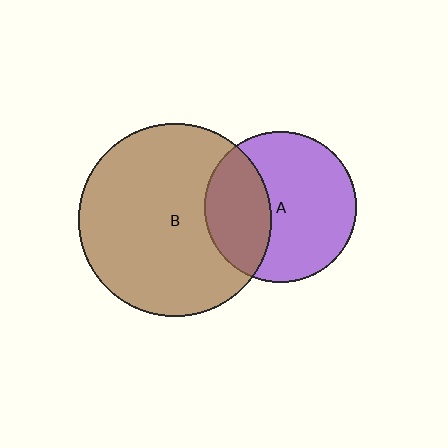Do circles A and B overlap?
Yes.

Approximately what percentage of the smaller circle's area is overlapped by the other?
Approximately 35%.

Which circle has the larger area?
Circle B (brown).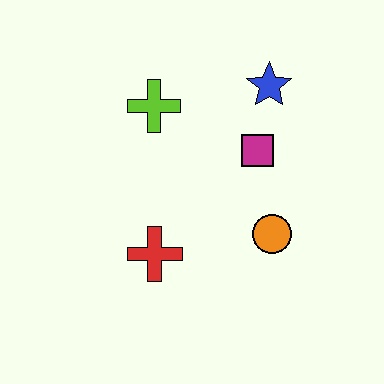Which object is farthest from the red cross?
The blue star is farthest from the red cross.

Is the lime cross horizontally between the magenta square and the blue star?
No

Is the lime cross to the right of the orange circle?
No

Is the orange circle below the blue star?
Yes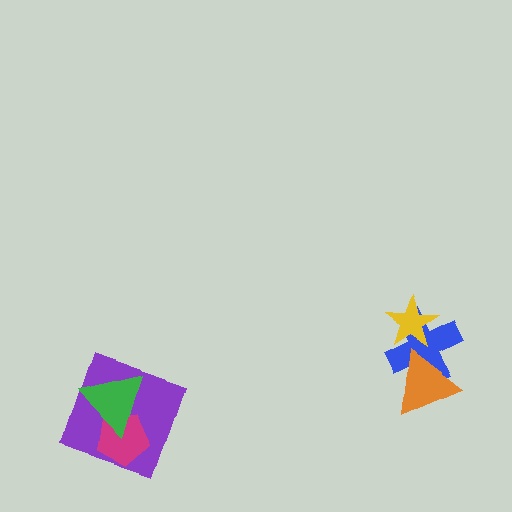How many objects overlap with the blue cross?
2 objects overlap with the blue cross.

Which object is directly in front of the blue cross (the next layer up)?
The yellow star is directly in front of the blue cross.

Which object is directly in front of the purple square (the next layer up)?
The magenta pentagon is directly in front of the purple square.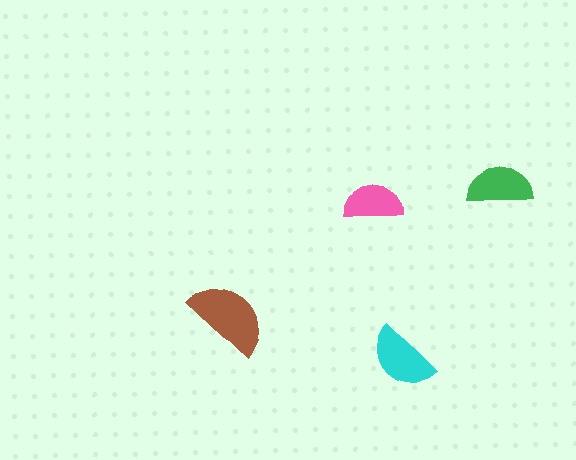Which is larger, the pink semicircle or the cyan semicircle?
The cyan one.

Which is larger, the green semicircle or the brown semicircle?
The brown one.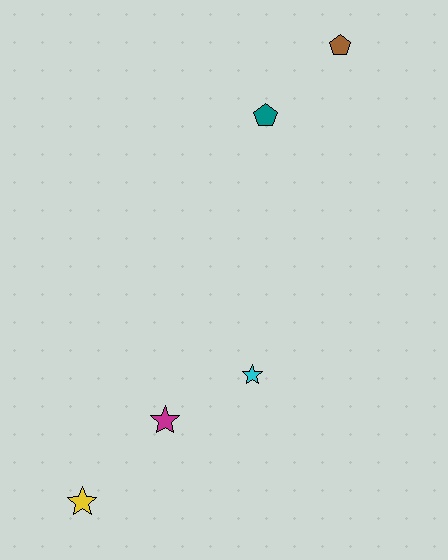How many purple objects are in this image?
There are no purple objects.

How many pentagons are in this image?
There are 2 pentagons.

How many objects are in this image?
There are 5 objects.